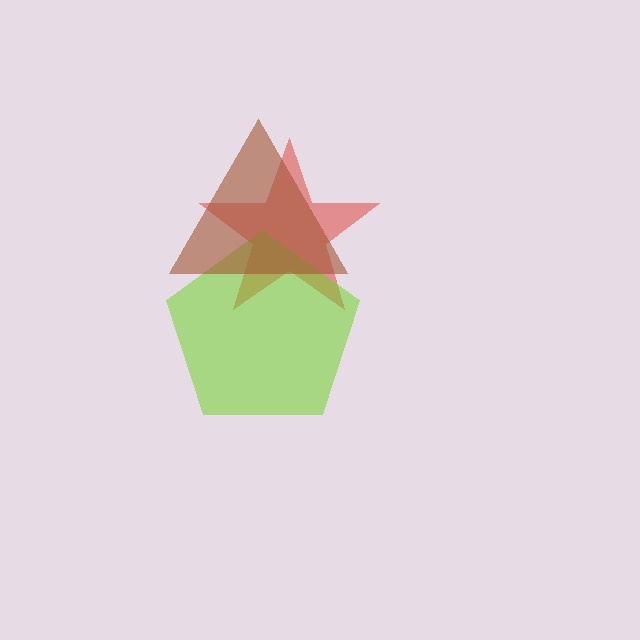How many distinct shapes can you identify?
There are 3 distinct shapes: a red star, a lime pentagon, a brown triangle.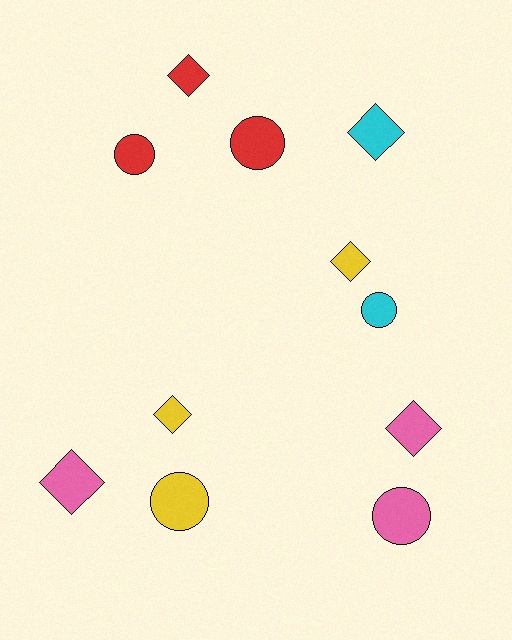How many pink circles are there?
There is 1 pink circle.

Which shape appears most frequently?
Diamond, with 6 objects.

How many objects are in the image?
There are 11 objects.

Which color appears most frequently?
Pink, with 3 objects.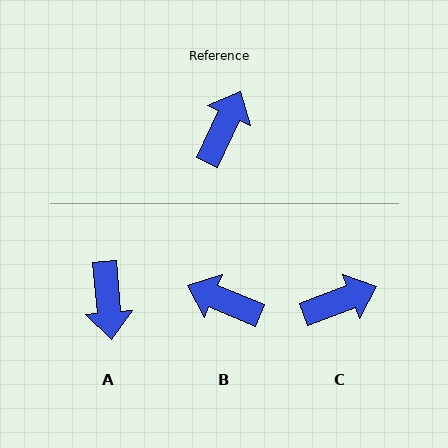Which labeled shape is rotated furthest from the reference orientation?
A, about 149 degrees away.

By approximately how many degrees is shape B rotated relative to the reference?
Approximately 93 degrees counter-clockwise.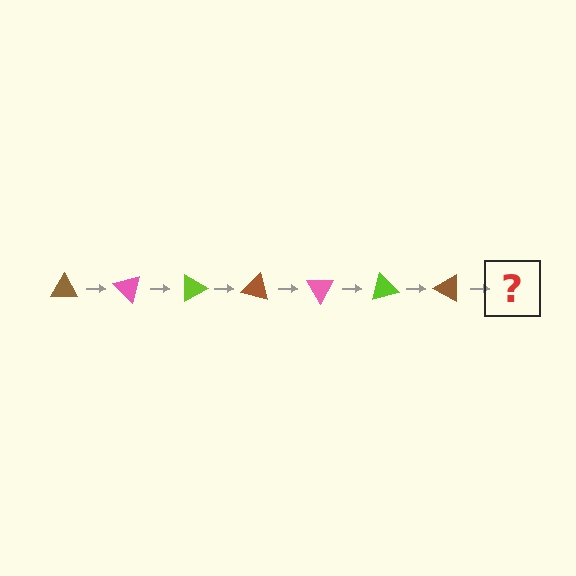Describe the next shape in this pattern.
It should be a pink triangle, rotated 315 degrees from the start.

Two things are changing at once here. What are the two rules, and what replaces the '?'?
The two rules are that it rotates 45 degrees each step and the color cycles through brown, pink, and lime. The '?' should be a pink triangle, rotated 315 degrees from the start.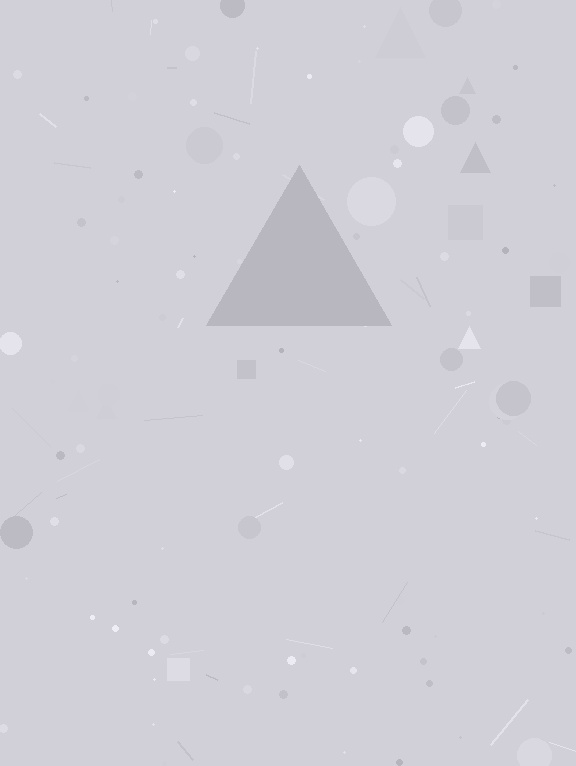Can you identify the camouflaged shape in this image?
The camouflaged shape is a triangle.